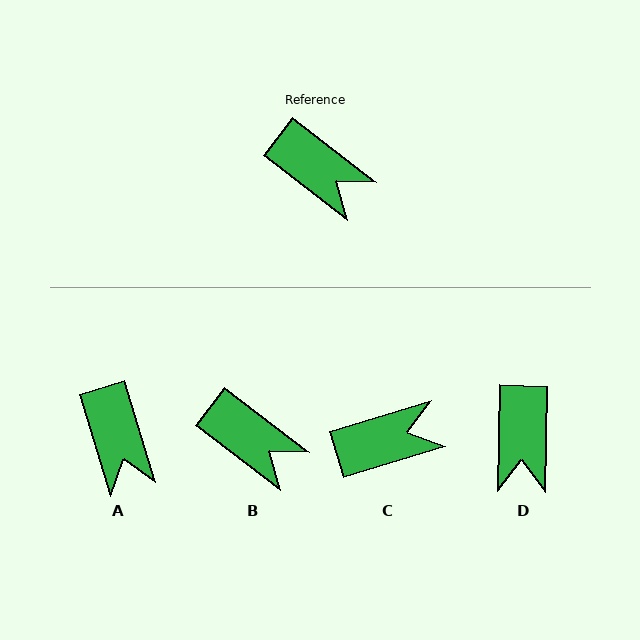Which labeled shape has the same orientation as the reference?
B.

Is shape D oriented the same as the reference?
No, it is off by about 54 degrees.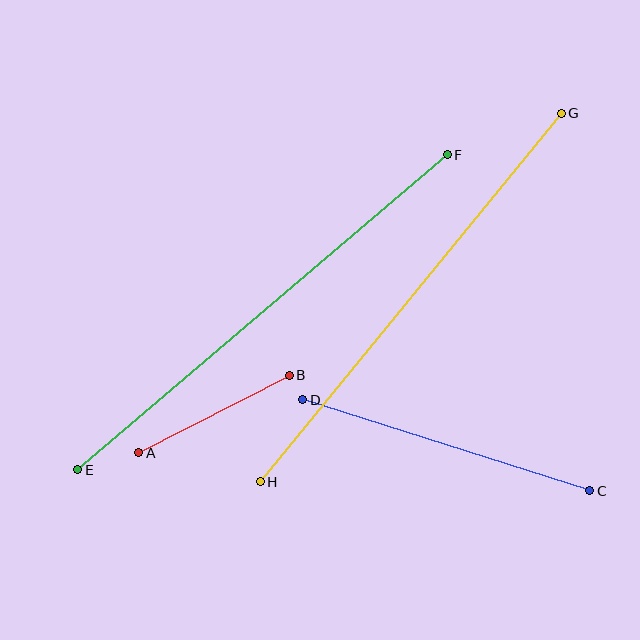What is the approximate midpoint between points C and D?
The midpoint is at approximately (446, 445) pixels.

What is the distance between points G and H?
The distance is approximately 476 pixels.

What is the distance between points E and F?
The distance is approximately 486 pixels.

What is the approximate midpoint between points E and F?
The midpoint is at approximately (262, 312) pixels.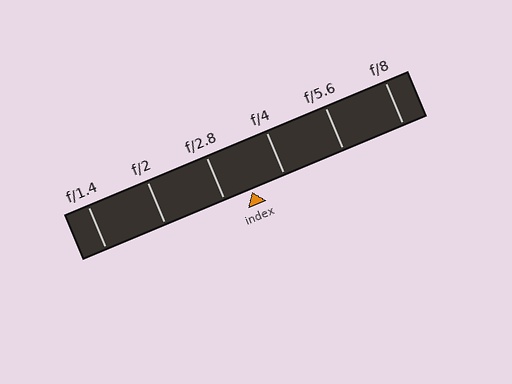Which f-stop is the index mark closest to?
The index mark is closest to f/2.8.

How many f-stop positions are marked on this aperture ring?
There are 6 f-stop positions marked.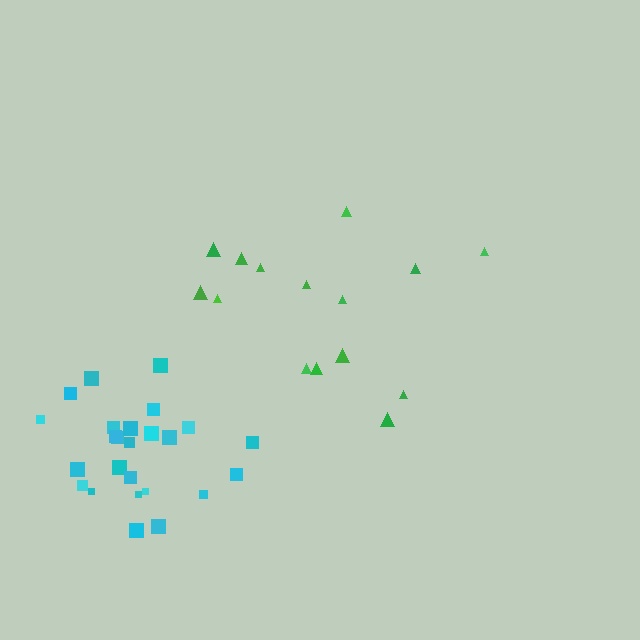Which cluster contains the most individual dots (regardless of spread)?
Cyan (26).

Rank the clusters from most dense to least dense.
cyan, green.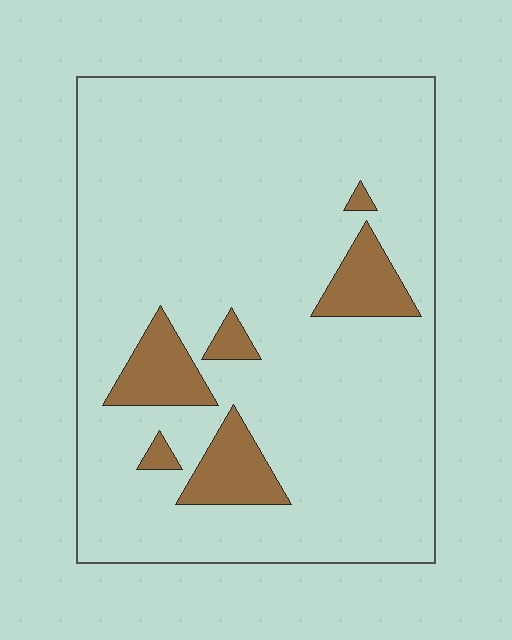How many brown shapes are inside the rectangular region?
6.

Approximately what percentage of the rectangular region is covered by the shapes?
Approximately 10%.